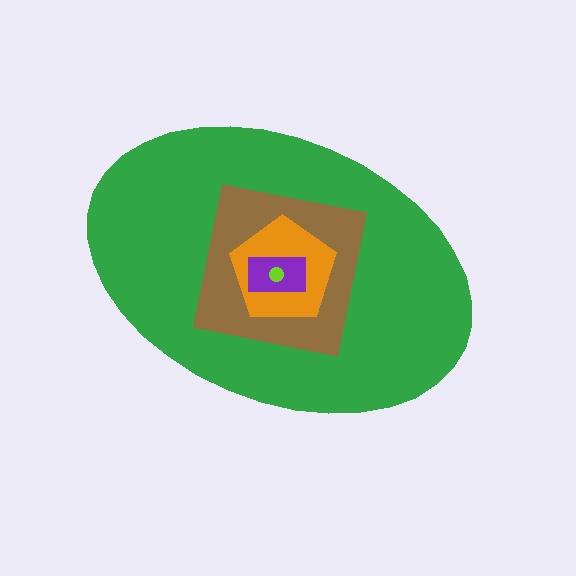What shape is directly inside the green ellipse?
The brown square.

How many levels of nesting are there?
5.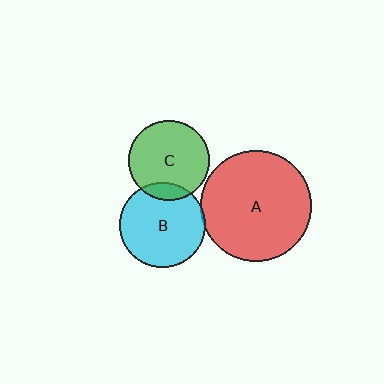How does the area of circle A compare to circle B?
Approximately 1.7 times.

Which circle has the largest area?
Circle A (red).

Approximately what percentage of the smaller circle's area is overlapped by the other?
Approximately 5%.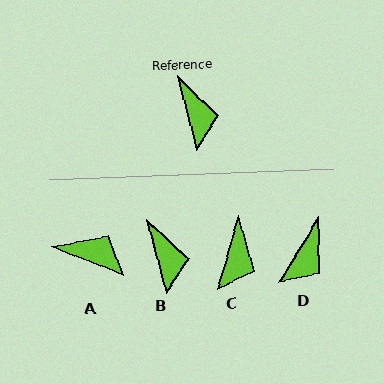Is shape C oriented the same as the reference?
No, it is off by about 31 degrees.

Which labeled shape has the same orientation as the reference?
B.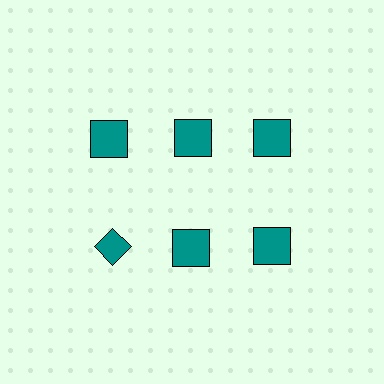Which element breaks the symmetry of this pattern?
The teal diamond in the second row, leftmost column breaks the symmetry. All other shapes are teal squares.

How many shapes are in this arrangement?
There are 6 shapes arranged in a grid pattern.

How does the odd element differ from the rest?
It has a different shape: diamond instead of square.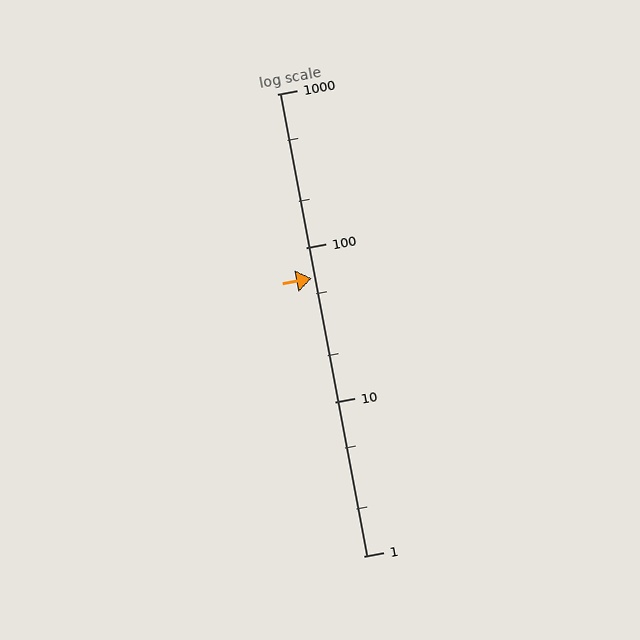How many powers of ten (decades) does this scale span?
The scale spans 3 decades, from 1 to 1000.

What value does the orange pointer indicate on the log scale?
The pointer indicates approximately 64.